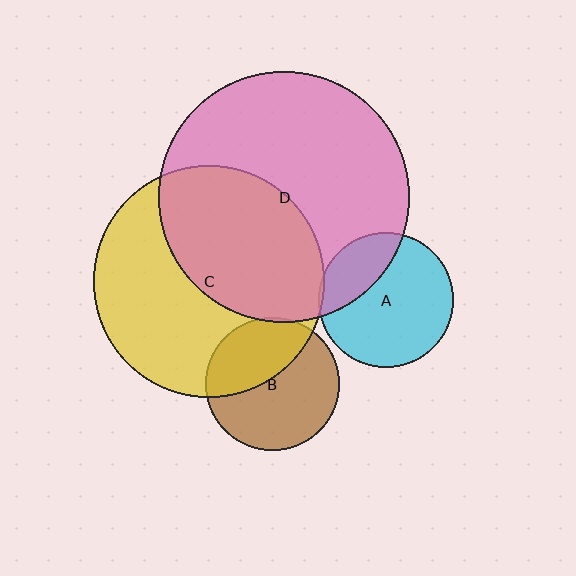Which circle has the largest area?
Circle D (pink).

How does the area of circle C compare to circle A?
Approximately 3.0 times.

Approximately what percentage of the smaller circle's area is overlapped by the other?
Approximately 5%.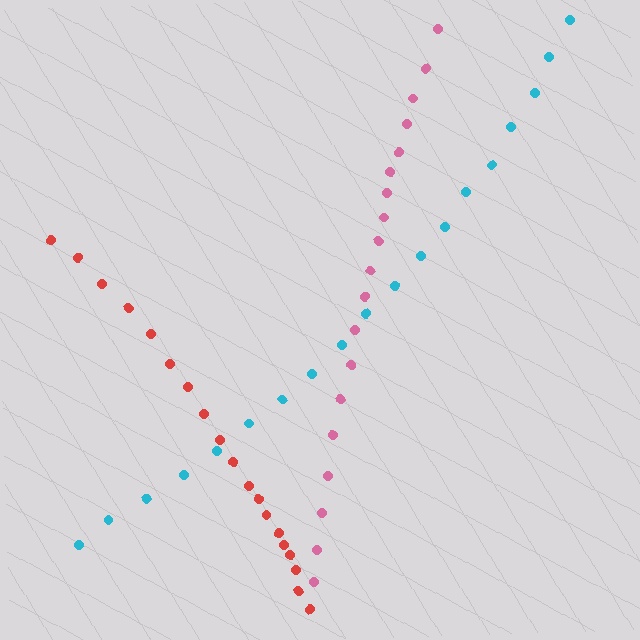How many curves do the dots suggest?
There are 3 distinct paths.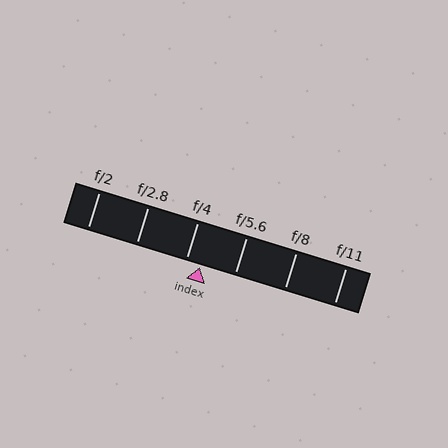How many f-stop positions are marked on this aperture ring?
There are 6 f-stop positions marked.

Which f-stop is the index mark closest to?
The index mark is closest to f/4.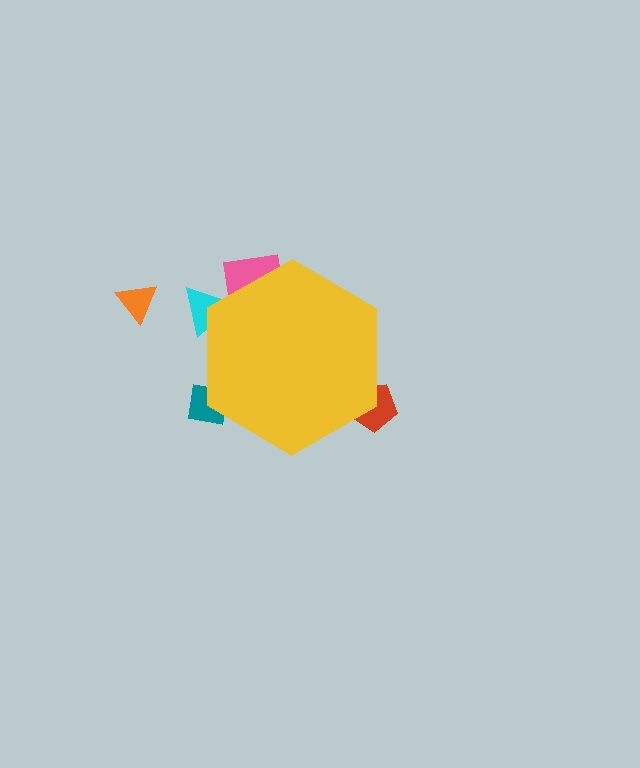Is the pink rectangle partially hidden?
Yes, the pink rectangle is partially hidden behind the yellow hexagon.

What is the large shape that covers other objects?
A yellow hexagon.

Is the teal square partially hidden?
Yes, the teal square is partially hidden behind the yellow hexagon.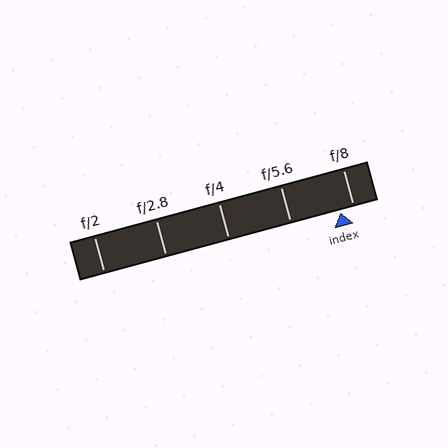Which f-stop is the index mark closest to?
The index mark is closest to f/8.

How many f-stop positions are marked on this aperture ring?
There are 5 f-stop positions marked.